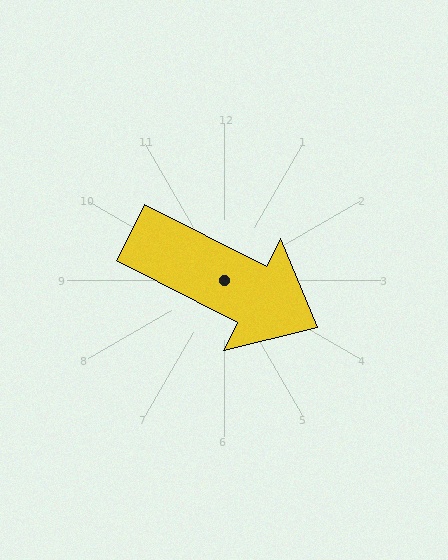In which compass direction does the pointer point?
Southeast.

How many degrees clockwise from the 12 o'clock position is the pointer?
Approximately 117 degrees.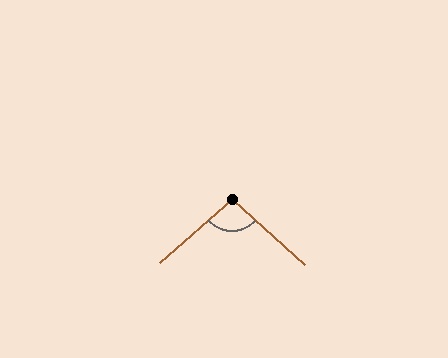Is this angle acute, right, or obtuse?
It is obtuse.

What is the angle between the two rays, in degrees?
Approximately 97 degrees.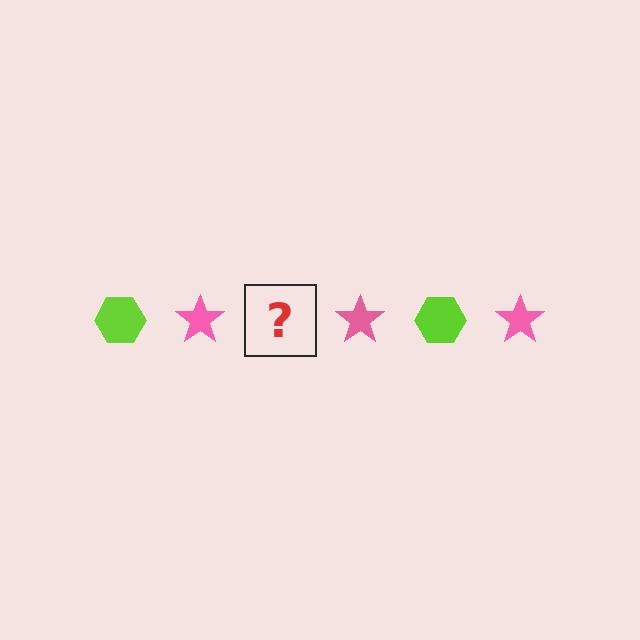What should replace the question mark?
The question mark should be replaced with a lime hexagon.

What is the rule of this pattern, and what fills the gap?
The rule is that the pattern alternates between lime hexagon and pink star. The gap should be filled with a lime hexagon.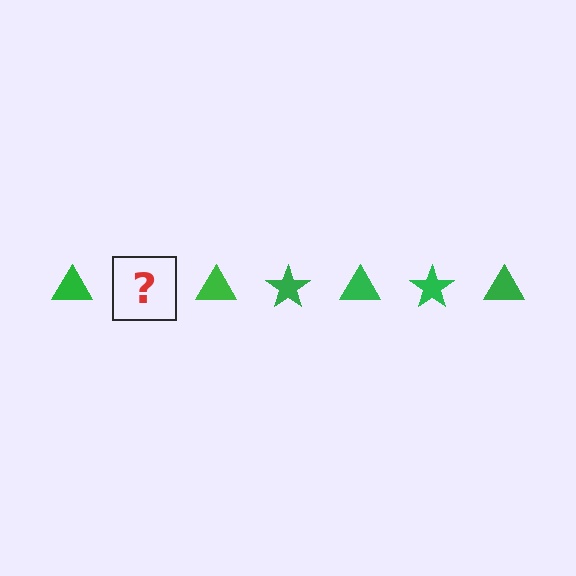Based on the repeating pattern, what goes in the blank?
The blank should be a green star.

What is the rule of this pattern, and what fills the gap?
The rule is that the pattern cycles through triangle, star shapes in green. The gap should be filled with a green star.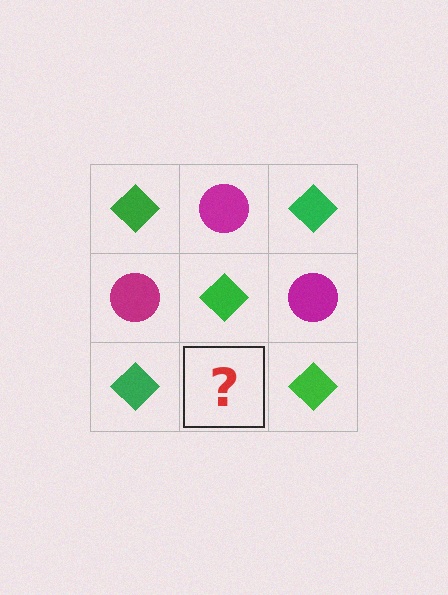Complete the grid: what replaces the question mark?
The question mark should be replaced with a magenta circle.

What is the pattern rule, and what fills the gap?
The rule is that it alternates green diamond and magenta circle in a checkerboard pattern. The gap should be filled with a magenta circle.